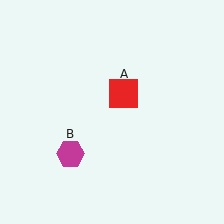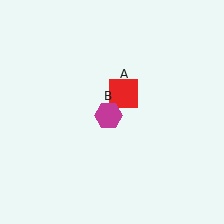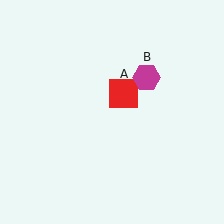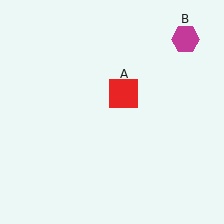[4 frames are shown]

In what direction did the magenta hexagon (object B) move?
The magenta hexagon (object B) moved up and to the right.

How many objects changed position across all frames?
1 object changed position: magenta hexagon (object B).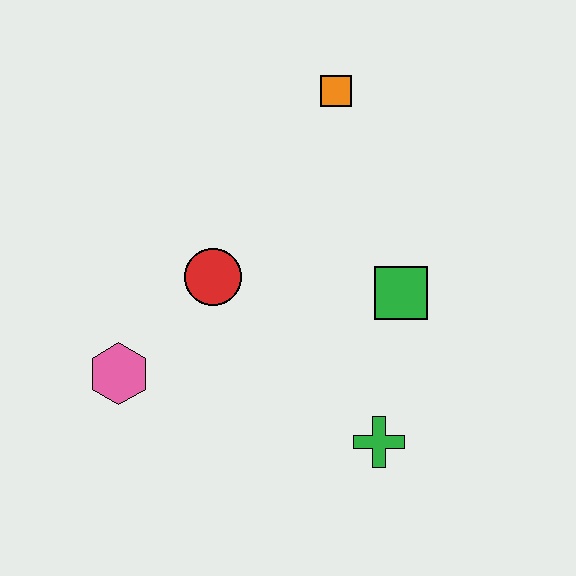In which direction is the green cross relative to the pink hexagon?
The green cross is to the right of the pink hexagon.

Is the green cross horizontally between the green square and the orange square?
Yes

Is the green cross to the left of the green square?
Yes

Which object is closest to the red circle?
The pink hexagon is closest to the red circle.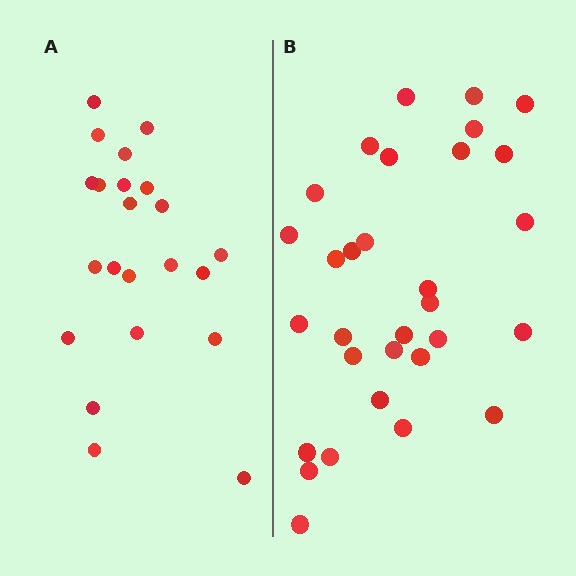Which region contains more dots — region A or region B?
Region B (the right region) has more dots.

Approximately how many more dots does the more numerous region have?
Region B has roughly 8 or so more dots than region A.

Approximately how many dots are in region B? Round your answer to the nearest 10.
About 30 dots. (The exact count is 31, which rounds to 30.)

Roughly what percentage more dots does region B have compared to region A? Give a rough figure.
About 40% more.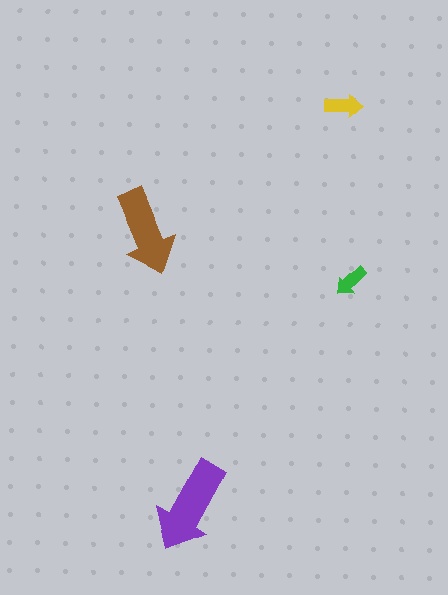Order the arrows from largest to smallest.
the purple one, the brown one, the yellow one, the green one.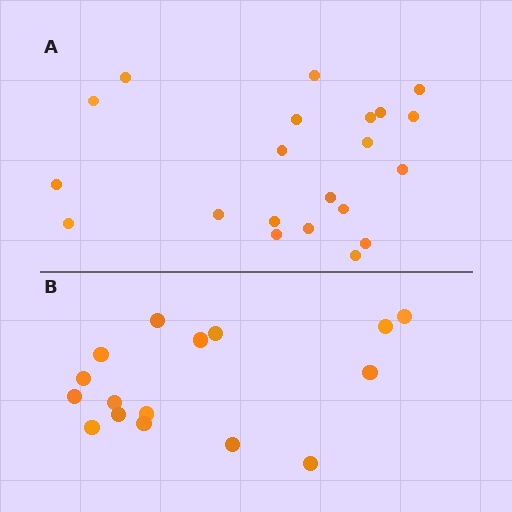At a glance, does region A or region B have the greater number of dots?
Region A (the top region) has more dots.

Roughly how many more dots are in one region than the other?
Region A has about 5 more dots than region B.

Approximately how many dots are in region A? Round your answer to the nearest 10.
About 20 dots. (The exact count is 21, which rounds to 20.)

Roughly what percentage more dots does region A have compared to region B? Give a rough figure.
About 30% more.